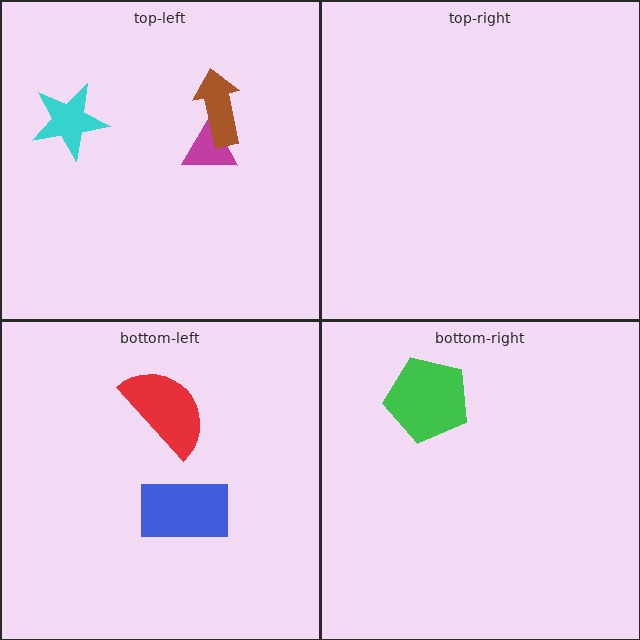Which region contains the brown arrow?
The top-left region.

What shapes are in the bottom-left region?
The blue rectangle, the red semicircle.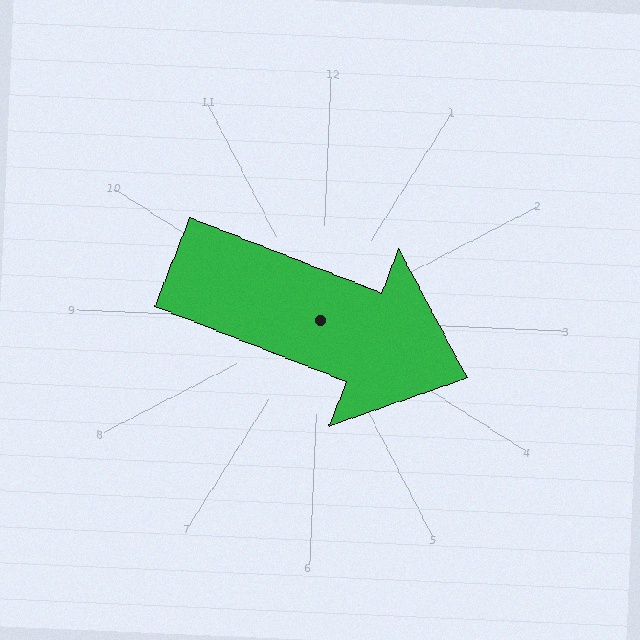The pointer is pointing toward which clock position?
Roughly 4 o'clock.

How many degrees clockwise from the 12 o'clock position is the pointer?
Approximately 109 degrees.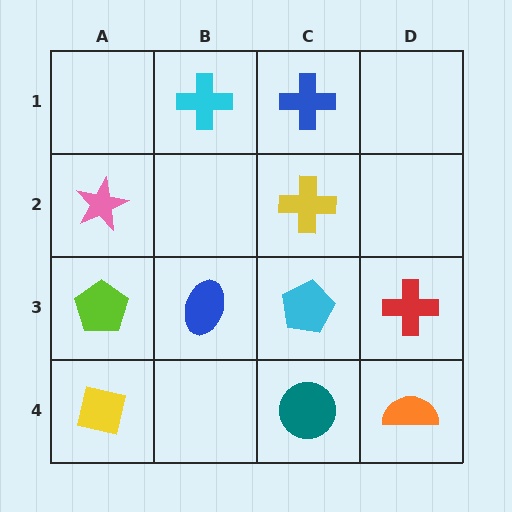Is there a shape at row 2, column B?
No, that cell is empty.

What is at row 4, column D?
An orange semicircle.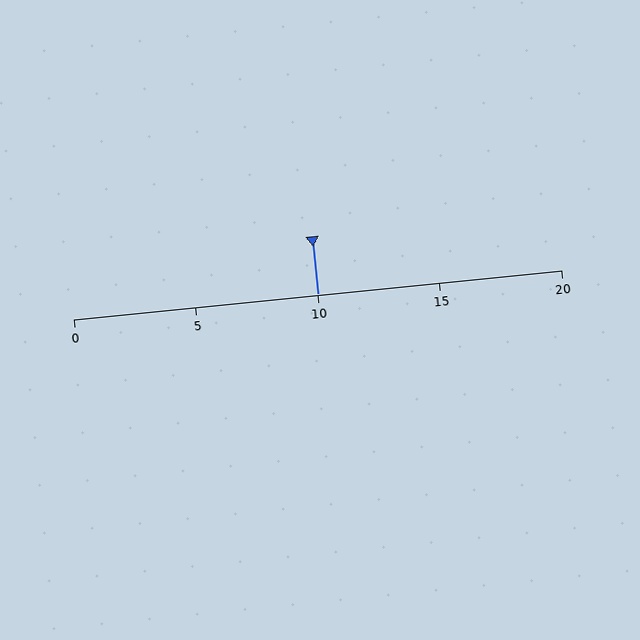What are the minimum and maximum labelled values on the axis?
The axis runs from 0 to 20.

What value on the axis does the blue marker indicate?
The marker indicates approximately 10.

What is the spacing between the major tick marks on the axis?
The major ticks are spaced 5 apart.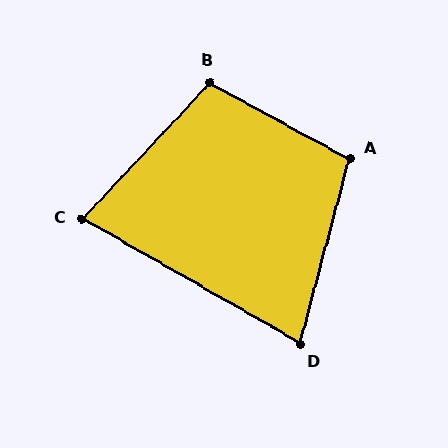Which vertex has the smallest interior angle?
D, at approximately 75 degrees.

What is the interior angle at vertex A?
Approximately 103 degrees (obtuse).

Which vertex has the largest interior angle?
B, at approximately 105 degrees.